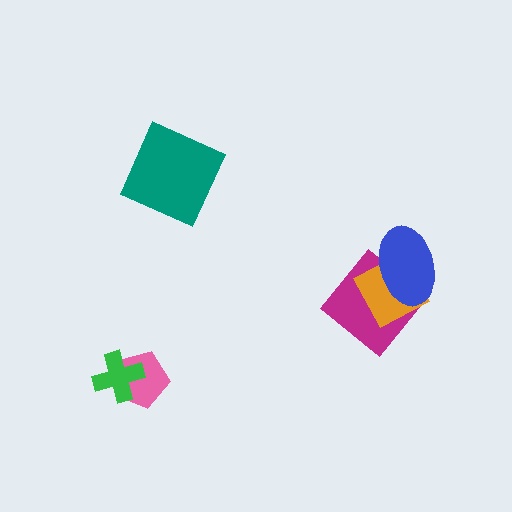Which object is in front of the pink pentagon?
The green cross is in front of the pink pentagon.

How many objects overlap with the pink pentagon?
1 object overlaps with the pink pentagon.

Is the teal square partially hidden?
No, no other shape covers it.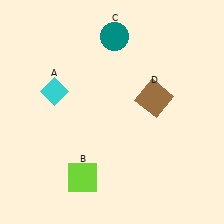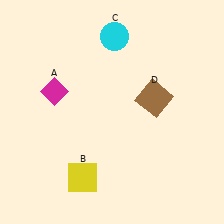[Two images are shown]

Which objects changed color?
A changed from cyan to magenta. B changed from lime to yellow. C changed from teal to cyan.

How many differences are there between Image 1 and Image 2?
There are 3 differences between the two images.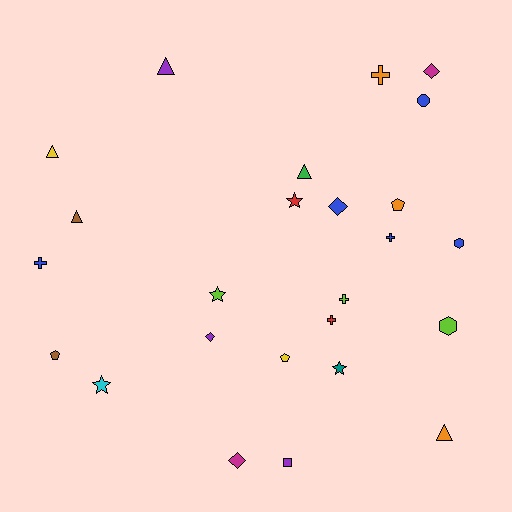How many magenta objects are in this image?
There are 2 magenta objects.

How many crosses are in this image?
There are 5 crosses.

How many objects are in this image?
There are 25 objects.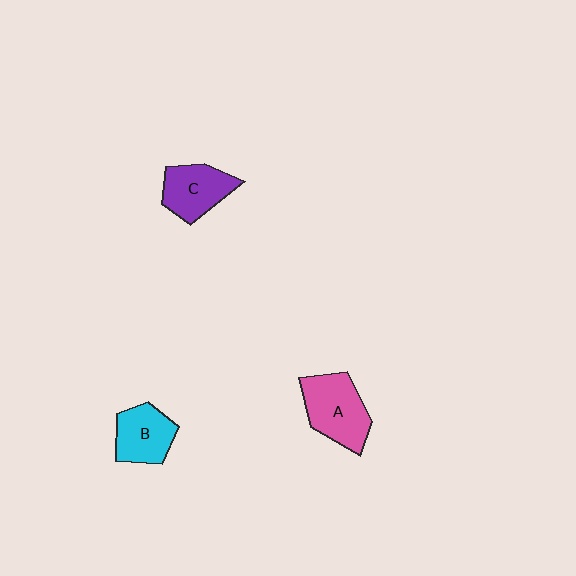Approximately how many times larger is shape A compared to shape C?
Approximately 1.3 times.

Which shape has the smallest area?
Shape B (cyan).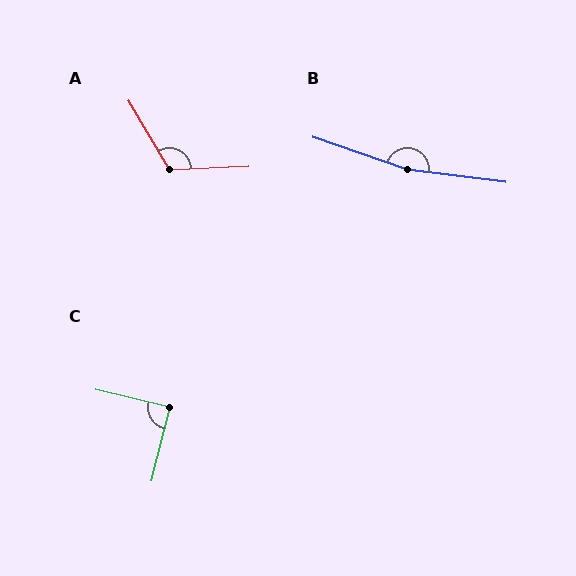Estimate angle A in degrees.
Approximately 118 degrees.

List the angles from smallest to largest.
C (90°), A (118°), B (168°).